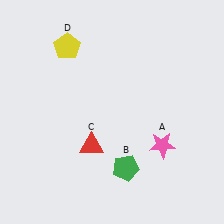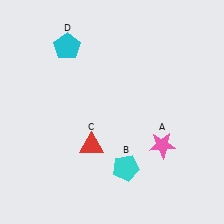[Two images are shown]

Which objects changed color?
B changed from green to cyan. D changed from yellow to cyan.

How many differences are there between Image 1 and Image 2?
There are 2 differences between the two images.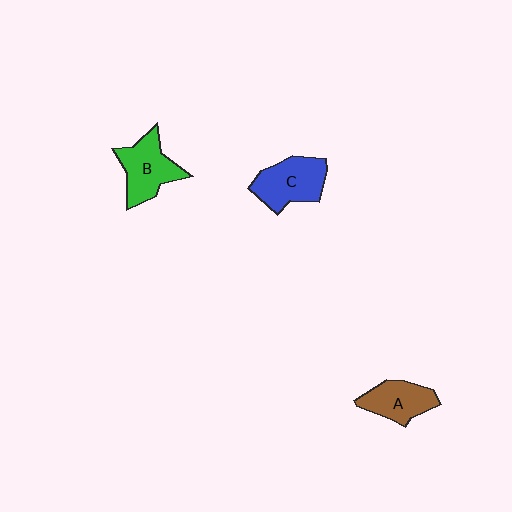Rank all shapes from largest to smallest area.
From largest to smallest: C (blue), B (green), A (brown).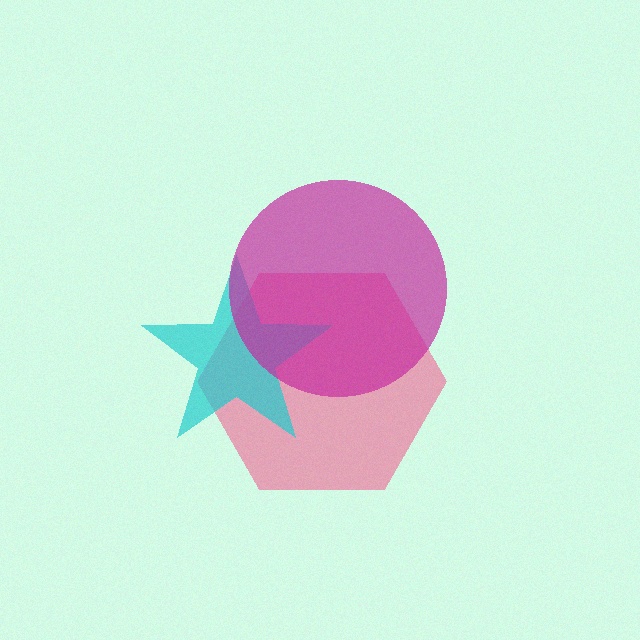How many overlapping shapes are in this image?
There are 3 overlapping shapes in the image.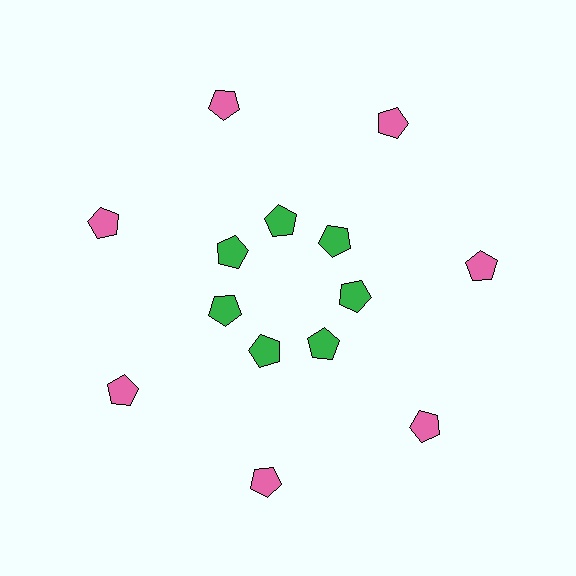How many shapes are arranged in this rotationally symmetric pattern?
There are 14 shapes, arranged in 7 groups of 2.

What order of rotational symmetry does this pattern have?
This pattern has 7-fold rotational symmetry.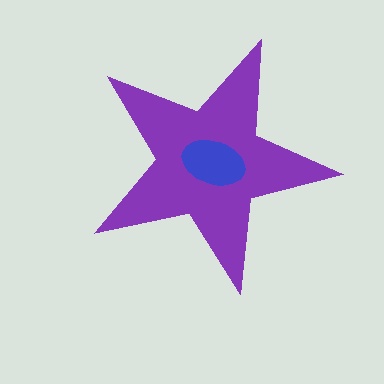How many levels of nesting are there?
2.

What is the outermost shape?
The purple star.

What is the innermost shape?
The blue ellipse.